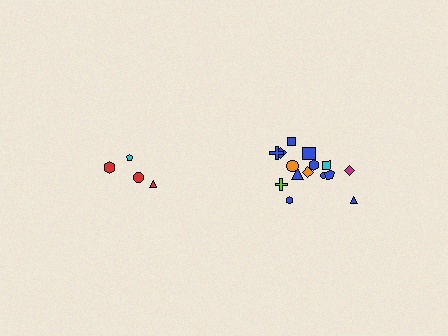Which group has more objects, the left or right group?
The right group.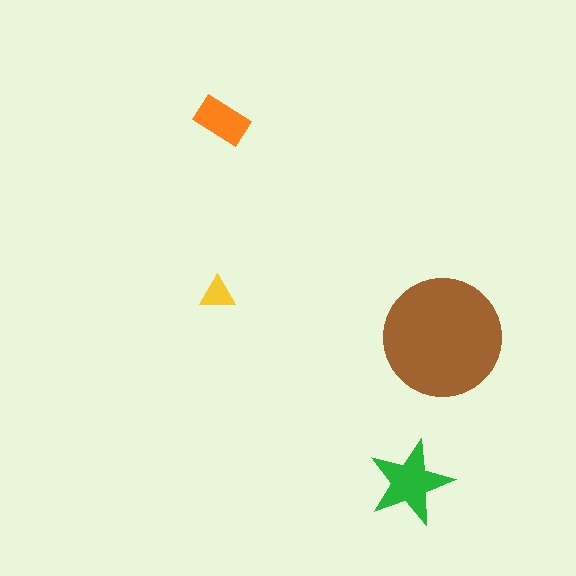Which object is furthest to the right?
The brown circle is rightmost.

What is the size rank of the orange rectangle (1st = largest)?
3rd.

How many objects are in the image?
There are 4 objects in the image.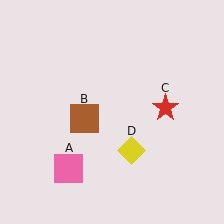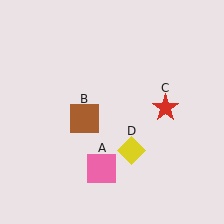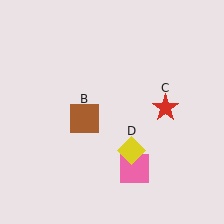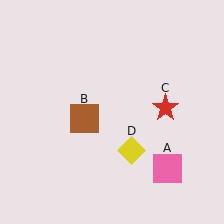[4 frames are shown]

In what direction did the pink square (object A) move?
The pink square (object A) moved right.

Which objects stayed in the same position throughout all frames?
Brown square (object B) and red star (object C) and yellow diamond (object D) remained stationary.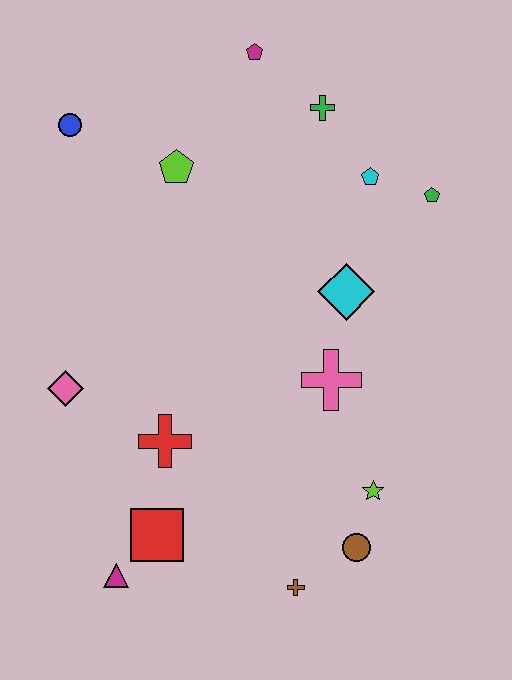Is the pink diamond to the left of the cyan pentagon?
Yes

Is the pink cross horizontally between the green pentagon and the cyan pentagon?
No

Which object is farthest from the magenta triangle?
The magenta pentagon is farthest from the magenta triangle.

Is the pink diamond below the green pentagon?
Yes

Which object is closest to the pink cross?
The cyan diamond is closest to the pink cross.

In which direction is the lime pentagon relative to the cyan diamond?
The lime pentagon is to the left of the cyan diamond.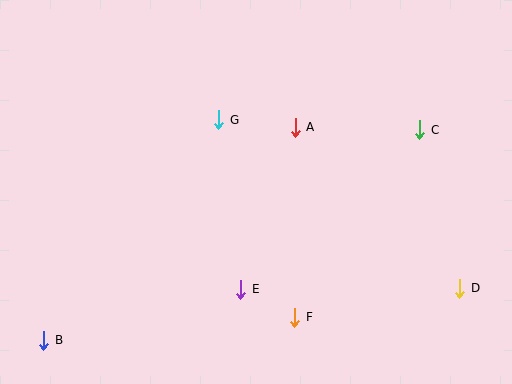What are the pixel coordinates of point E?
Point E is at (241, 289).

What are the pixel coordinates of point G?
Point G is at (219, 120).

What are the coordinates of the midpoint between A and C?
The midpoint between A and C is at (358, 129).